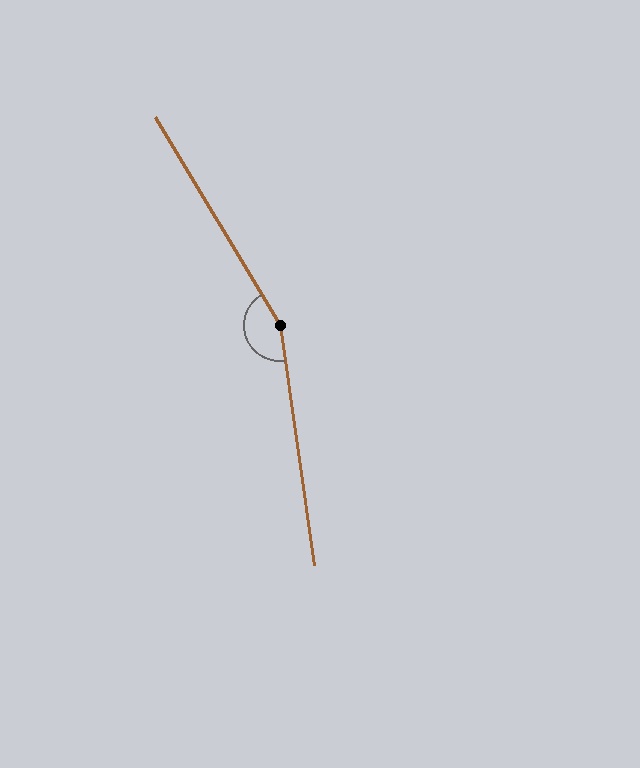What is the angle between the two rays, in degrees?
Approximately 157 degrees.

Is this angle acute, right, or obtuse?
It is obtuse.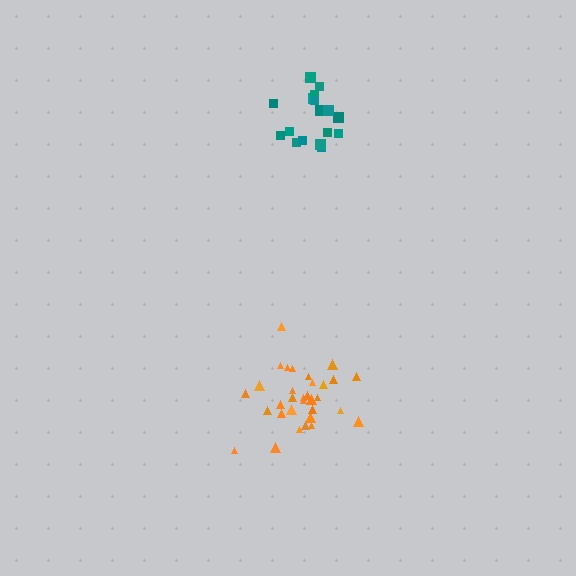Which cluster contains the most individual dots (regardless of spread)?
Orange (32).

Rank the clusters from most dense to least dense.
orange, teal.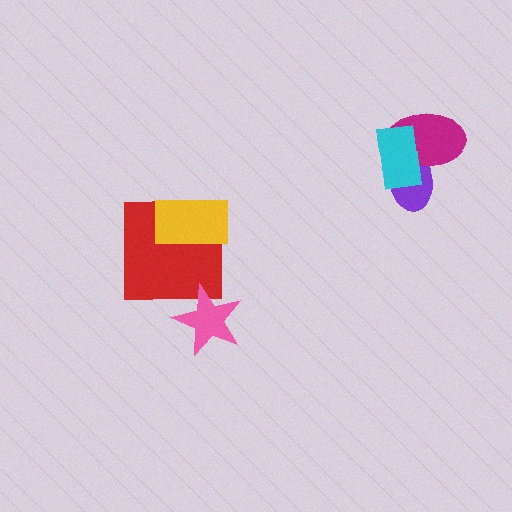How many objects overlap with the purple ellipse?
2 objects overlap with the purple ellipse.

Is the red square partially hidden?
Yes, it is partially covered by another shape.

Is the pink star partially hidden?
No, no other shape covers it.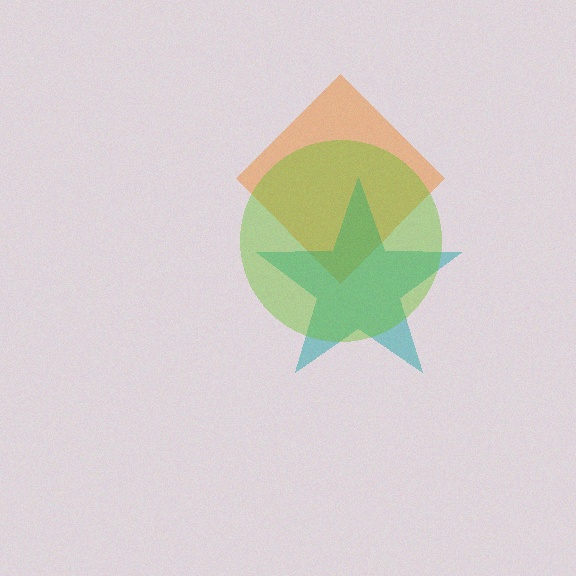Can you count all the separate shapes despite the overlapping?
Yes, there are 3 separate shapes.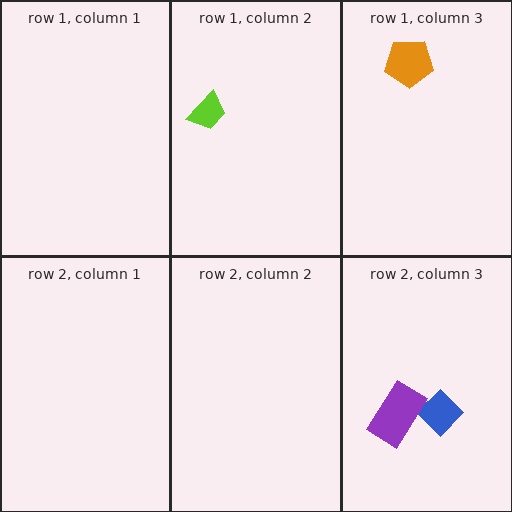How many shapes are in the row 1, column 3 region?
1.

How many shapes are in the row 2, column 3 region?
2.